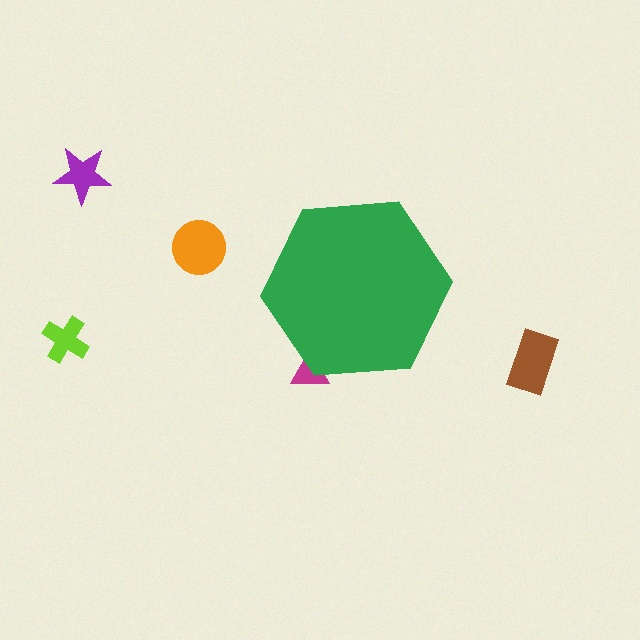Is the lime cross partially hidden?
No, the lime cross is fully visible.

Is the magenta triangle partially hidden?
Yes, the magenta triangle is partially hidden behind the green hexagon.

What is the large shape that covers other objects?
A green hexagon.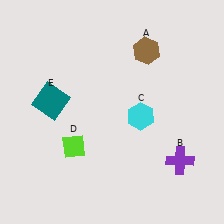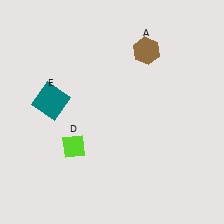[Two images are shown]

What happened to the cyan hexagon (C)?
The cyan hexagon (C) was removed in Image 2. It was in the bottom-right area of Image 1.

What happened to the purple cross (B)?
The purple cross (B) was removed in Image 2. It was in the bottom-right area of Image 1.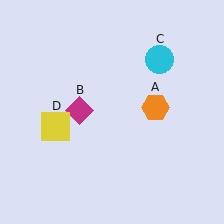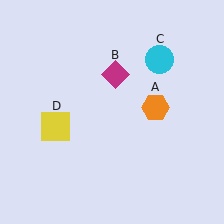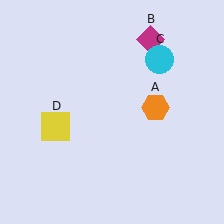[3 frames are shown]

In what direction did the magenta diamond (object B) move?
The magenta diamond (object B) moved up and to the right.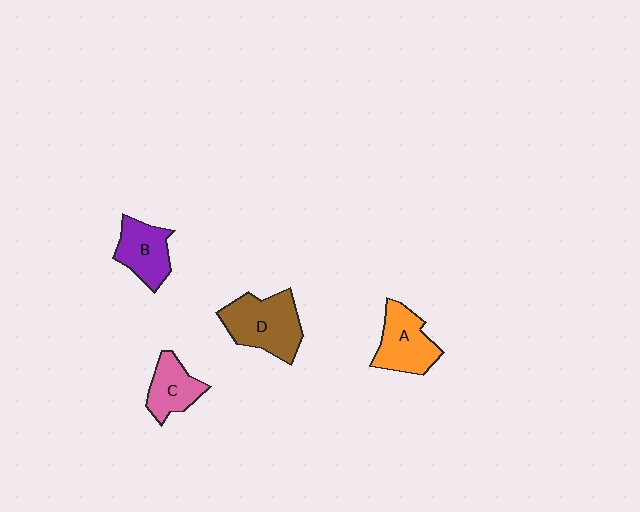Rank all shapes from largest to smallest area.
From largest to smallest: D (brown), A (orange), B (purple), C (pink).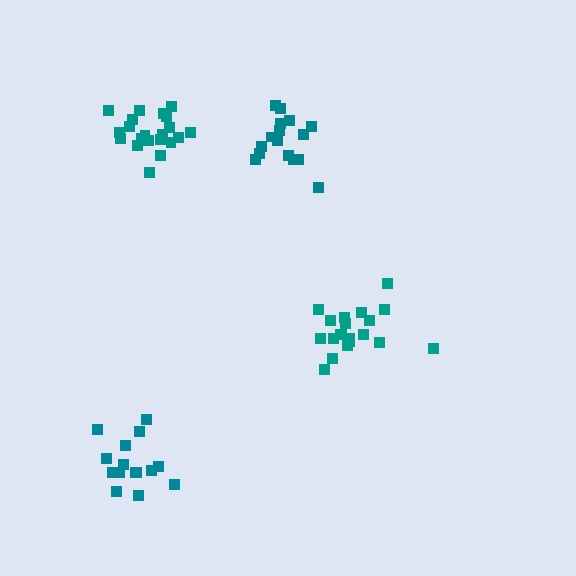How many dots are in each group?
Group 1: 20 dots, Group 2: 15 dots, Group 3: 16 dots, Group 4: 21 dots (72 total).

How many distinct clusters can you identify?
There are 4 distinct clusters.